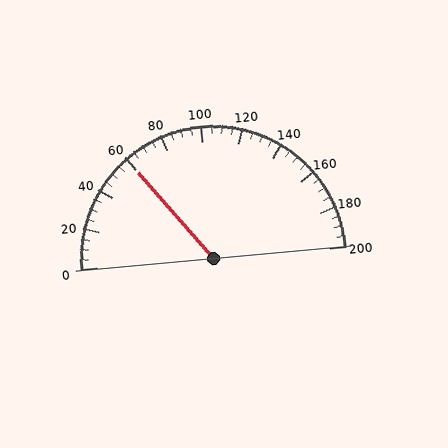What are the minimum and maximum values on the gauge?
The gauge ranges from 0 to 200.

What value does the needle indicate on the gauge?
The needle indicates approximately 60.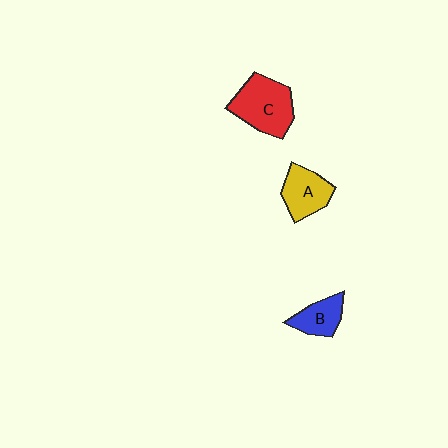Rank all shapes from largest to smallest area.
From largest to smallest: C (red), A (yellow), B (blue).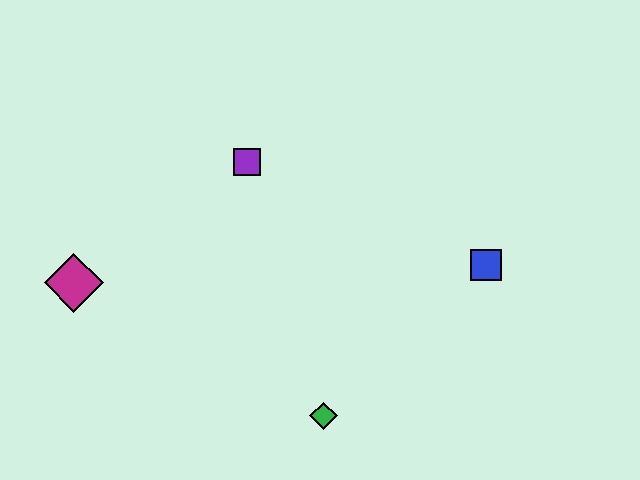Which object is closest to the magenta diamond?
The purple square is closest to the magenta diamond.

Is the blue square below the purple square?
Yes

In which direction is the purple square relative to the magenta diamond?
The purple square is to the right of the magenta diamond.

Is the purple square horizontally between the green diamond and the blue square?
No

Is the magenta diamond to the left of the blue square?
Yes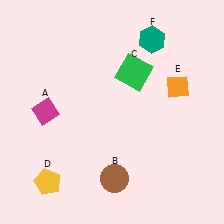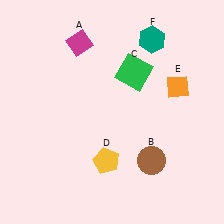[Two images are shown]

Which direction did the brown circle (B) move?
The brown circle (B) moved right.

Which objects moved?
The objects that moved are: the magenta diamond (A), the brown circle (B), the yellow pentagon (D).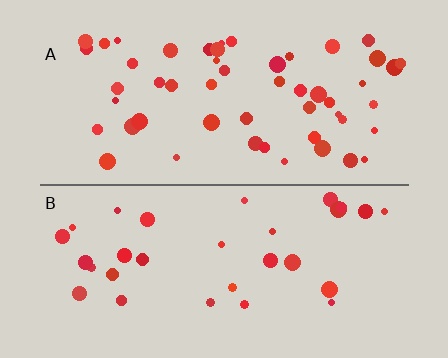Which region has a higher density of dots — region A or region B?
A (the top).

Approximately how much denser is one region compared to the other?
Approximately 1.6× — region A over region B.